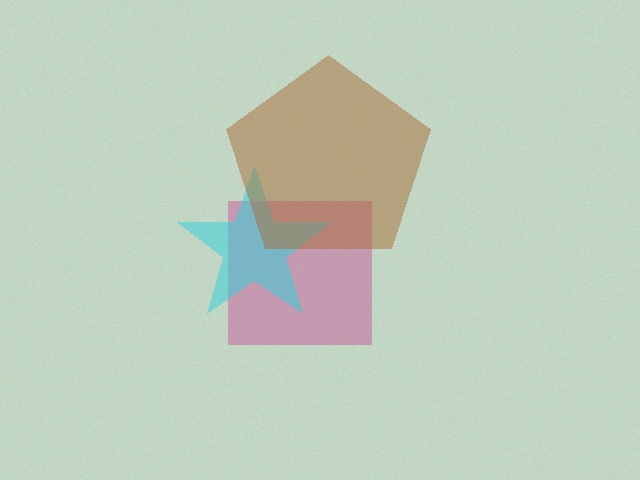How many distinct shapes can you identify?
There are 3 distinct shapes: a magenta square, a cyan star, a brown pentagon.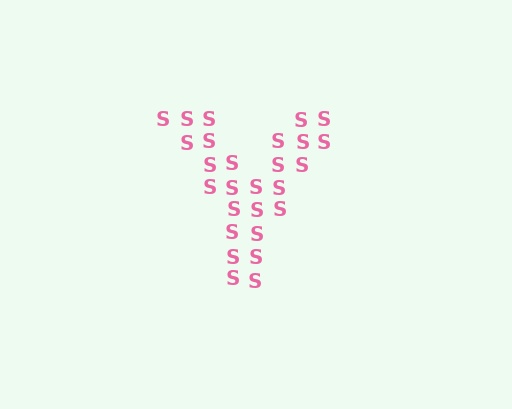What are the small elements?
The small elements are letter S's.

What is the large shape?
The large shape is the letter Y.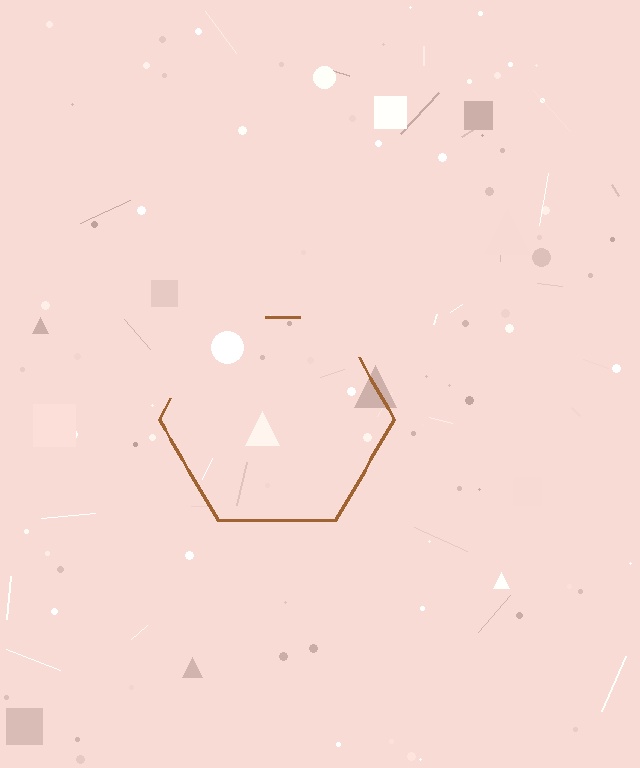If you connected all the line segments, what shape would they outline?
They would outline a hexagon.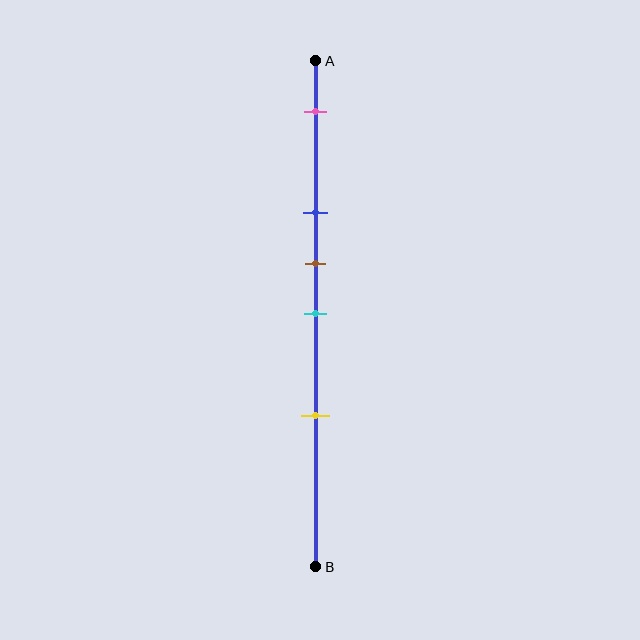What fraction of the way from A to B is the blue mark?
The blue mark is approximately 30% (0.3) of the way from A to B.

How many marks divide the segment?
There are 5 marks dividing the segment.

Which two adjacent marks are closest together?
The brown and cyan marks are the closest adjacent pair.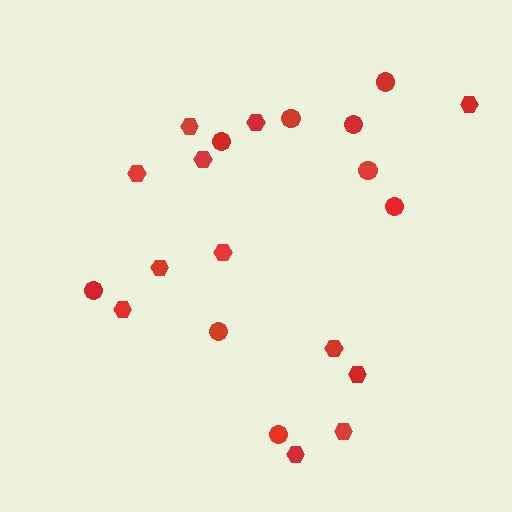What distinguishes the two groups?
There are 2 groups: one group of hexagons (12) and one group of circles (9).